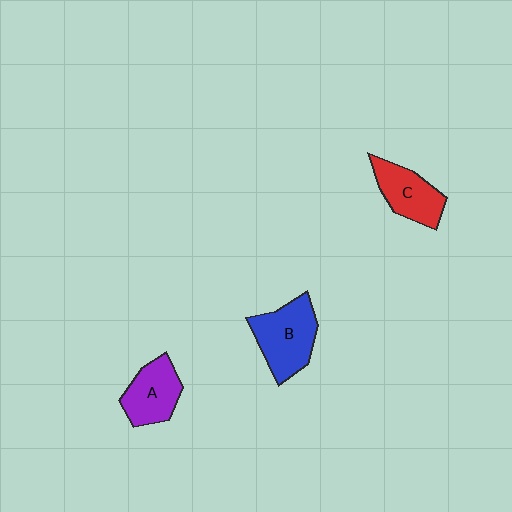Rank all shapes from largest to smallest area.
From largest to smallest: B (blue), C (red), A (purple).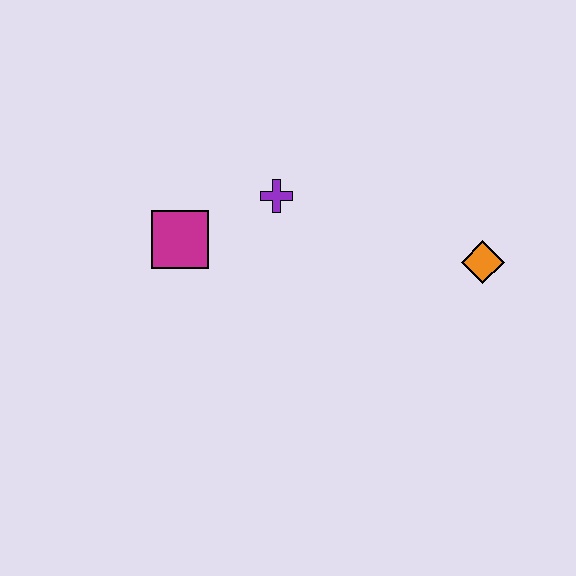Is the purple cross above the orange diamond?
Yes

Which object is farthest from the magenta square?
The orange diamond is farthest from the magenta square.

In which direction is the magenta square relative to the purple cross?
The magenta square is to the left of the purple cross.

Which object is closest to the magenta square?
The purple cross is closest to the magenta square.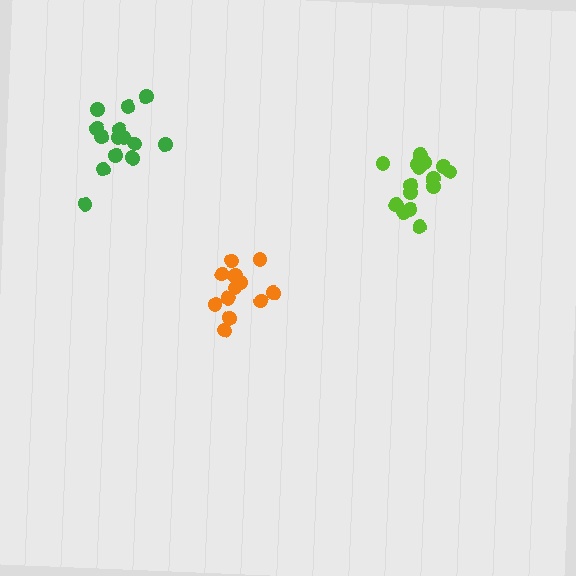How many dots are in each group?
Group 1: 14 dots, Group 2: 12 dots, Group 3: 15 dots (41 total).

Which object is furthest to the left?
The green cluster is leftmost.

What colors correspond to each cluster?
The clusters are colored: green, orange, lime.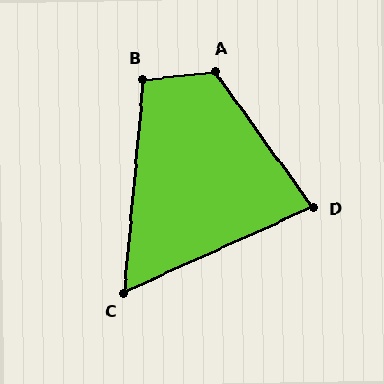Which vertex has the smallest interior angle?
C, at approximately 60 degrees.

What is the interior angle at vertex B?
Approximately 101 degrees (obtuse).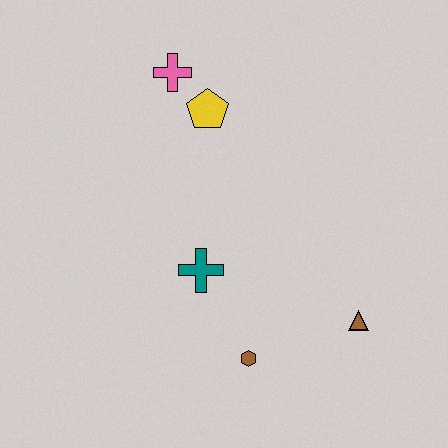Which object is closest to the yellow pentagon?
The pink cross is closest to the yellow pentagon.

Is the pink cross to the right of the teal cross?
No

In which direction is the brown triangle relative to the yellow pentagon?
The brown triangle is below the yellow pentagon.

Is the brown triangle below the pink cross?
Yes